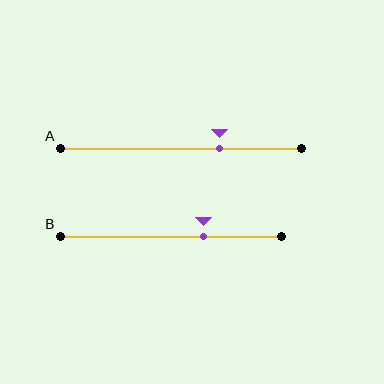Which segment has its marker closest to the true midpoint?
Segment B has its marker closest to the true midpoint.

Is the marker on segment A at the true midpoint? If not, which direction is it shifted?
No, the marker on segment A is shifted to the right by about 16% of the segment length.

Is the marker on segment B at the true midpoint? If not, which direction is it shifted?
No, the marker on segment B is shifted to the right by about 15% of the segment length.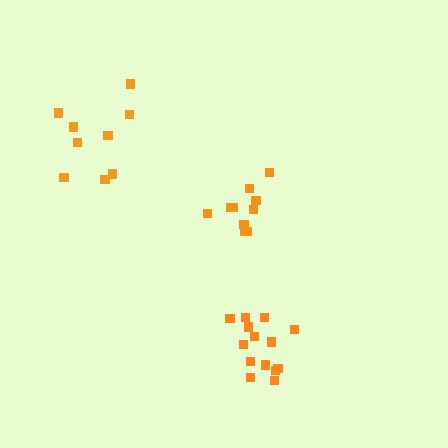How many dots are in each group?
Group 1: 10 dots, Group 2: 14 dots, Group 3: 9 dots (33 total).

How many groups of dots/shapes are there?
There are 3 groups.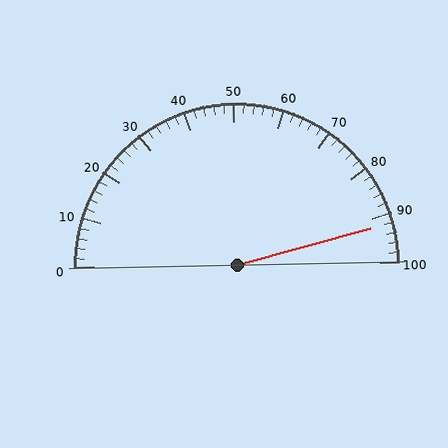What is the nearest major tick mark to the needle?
The nearest major tick mark is 90.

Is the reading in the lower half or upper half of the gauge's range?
The reading is in the upper half of the range (0 to 100).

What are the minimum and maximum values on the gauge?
The gauge ranges from 0 to 100.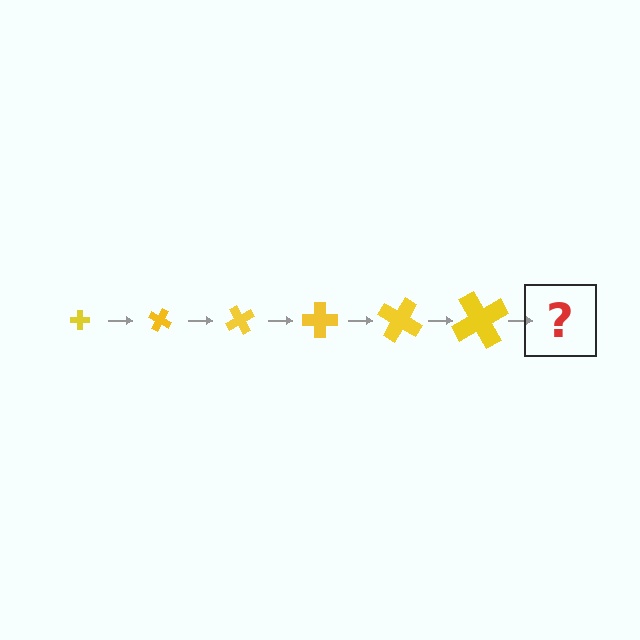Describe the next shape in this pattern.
It should be a cross, larger than the previous one and rotated 180 degrees from the start.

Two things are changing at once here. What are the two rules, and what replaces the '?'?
The two rules are that the cross grows larger each step and it rotates 30 degrees each step. The '?' should be a cross, larger than the previous one and rotated 180 degrees from the start.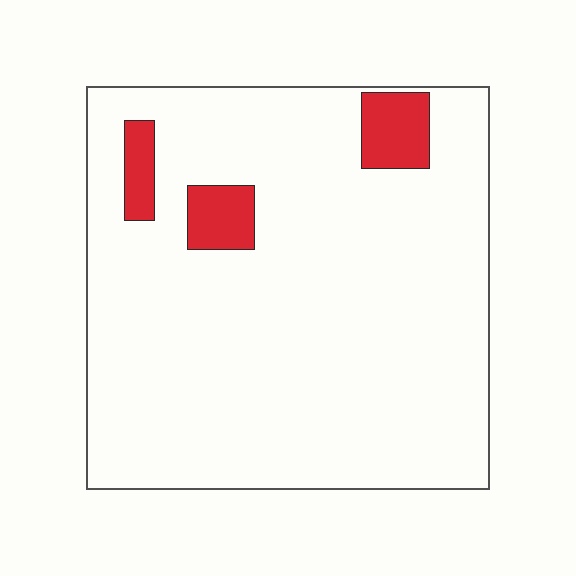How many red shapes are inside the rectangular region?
3.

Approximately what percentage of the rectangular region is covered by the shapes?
Approximately 10%.